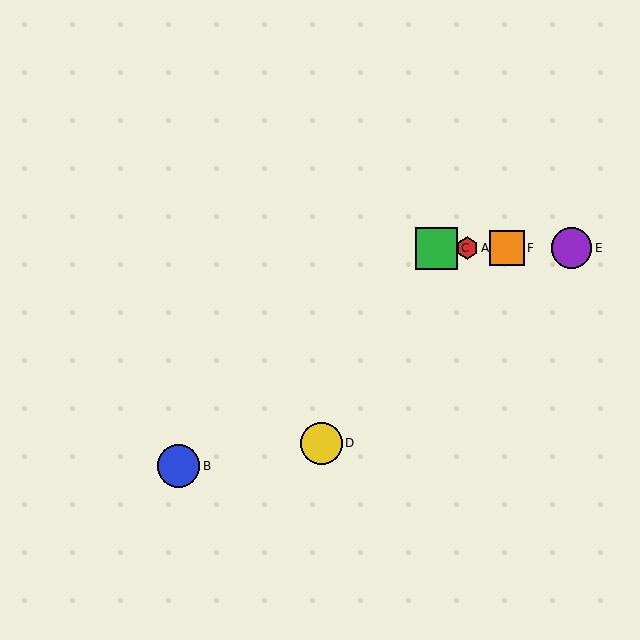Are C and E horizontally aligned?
Yes, both are at y≈248.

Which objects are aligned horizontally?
Objects A, C, E, F are aligned horizontally.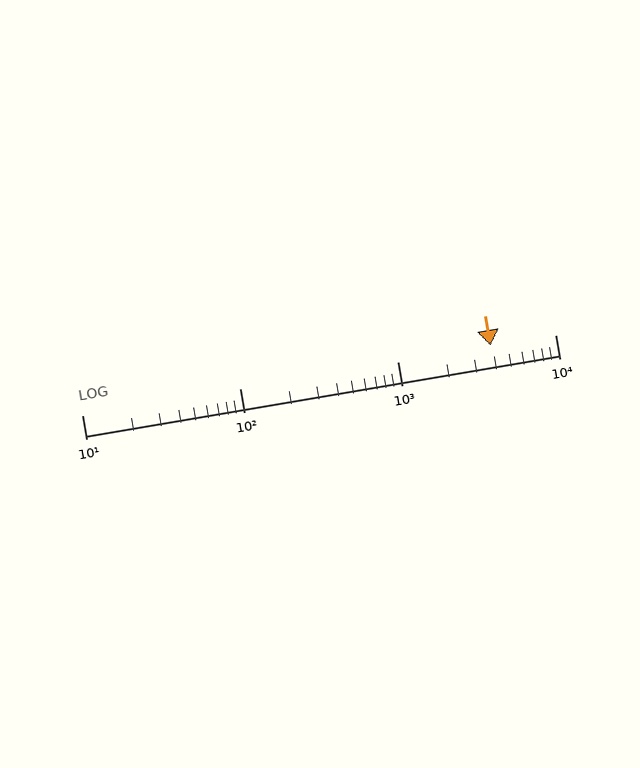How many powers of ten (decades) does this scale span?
The scale spans 3 decades, from 10 to 10000.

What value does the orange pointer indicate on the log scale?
The pointer indicates approximately 3900.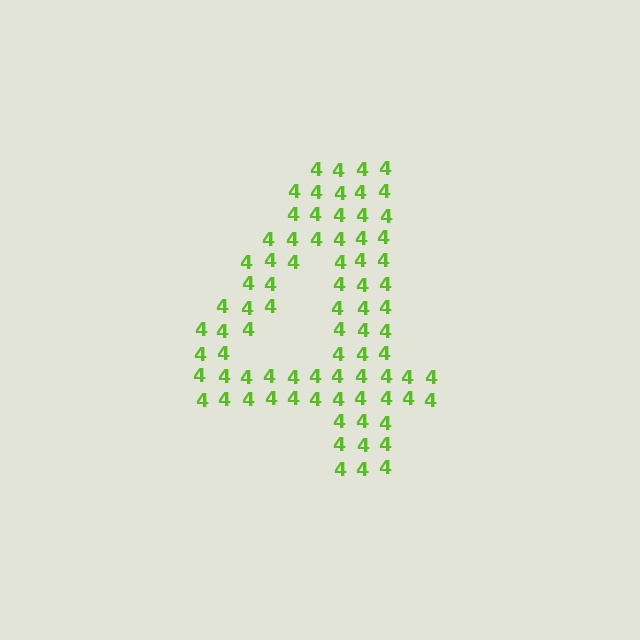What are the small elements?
The small elements are digit 4's.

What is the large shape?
The large shape is the digit 4.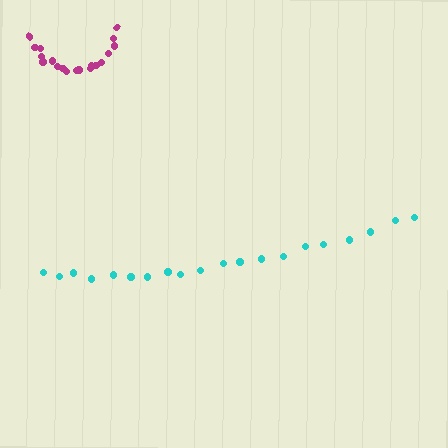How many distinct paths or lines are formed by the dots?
There are 2 distinct paths.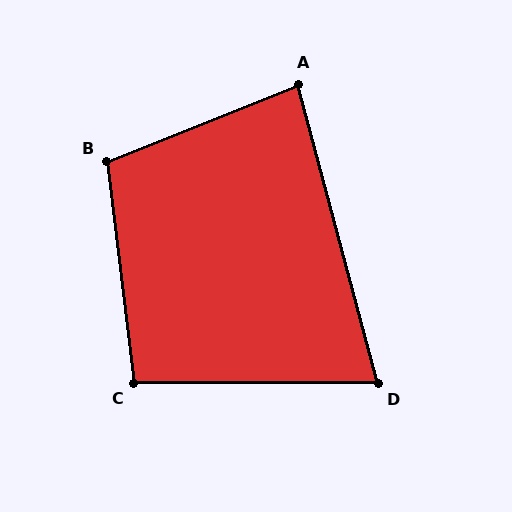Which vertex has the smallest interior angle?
D, at approximately 75 degrees.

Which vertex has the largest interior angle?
B, at approximately 105 degrees.